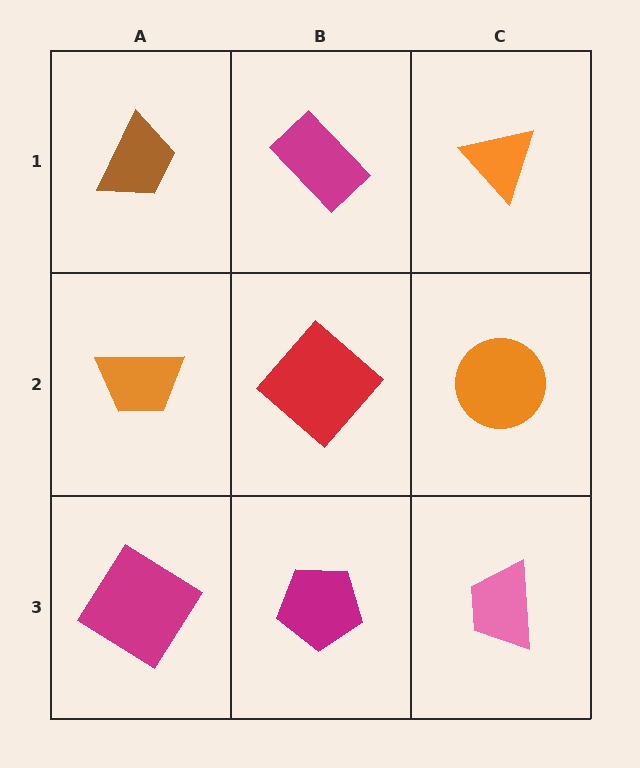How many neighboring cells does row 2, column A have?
3.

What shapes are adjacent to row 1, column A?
An orange trapezoid (row 2, column A), a magenta rectangle (row 1, column B).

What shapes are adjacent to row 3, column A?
An orange trapezoid (row 2, column A), a magenta pentagon (row 3, column B).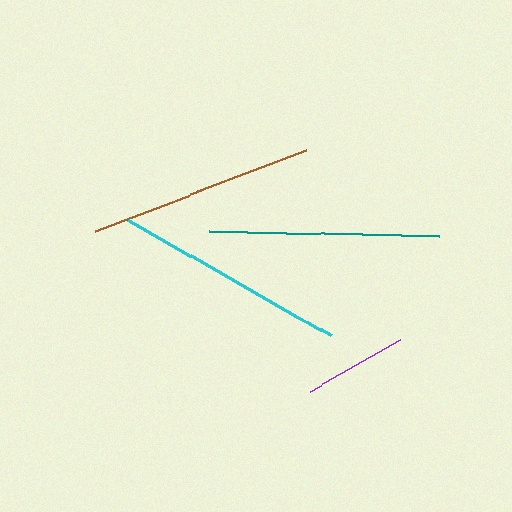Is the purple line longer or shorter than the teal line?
The teal line is longer than the purple line.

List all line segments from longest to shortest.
From longest to shortest: cyan, teal, brown, purple.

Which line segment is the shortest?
The purple line is the shortest at approximately 104 pixels.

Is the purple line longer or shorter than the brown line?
The brown line is longer than the purple line.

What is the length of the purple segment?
The purple segment is approximately 104 pixels long.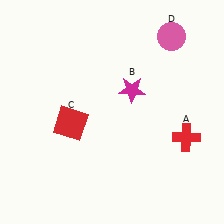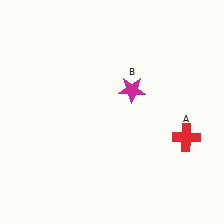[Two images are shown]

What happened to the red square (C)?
The red square (C) was removed in Image 2. It was in the bottom-left area of Image 1.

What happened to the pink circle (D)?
The pink circle (D) was removed in Image 2. It was in the top-right area of Image 1.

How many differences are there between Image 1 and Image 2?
There are 2 differences between the two images.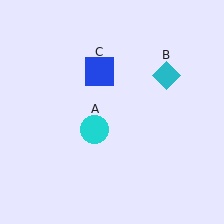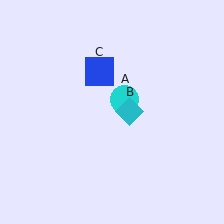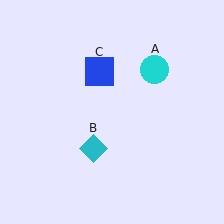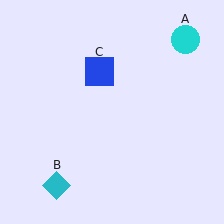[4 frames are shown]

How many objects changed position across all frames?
2 objects changed position: cyan circle (object A), cyan diamond (object B).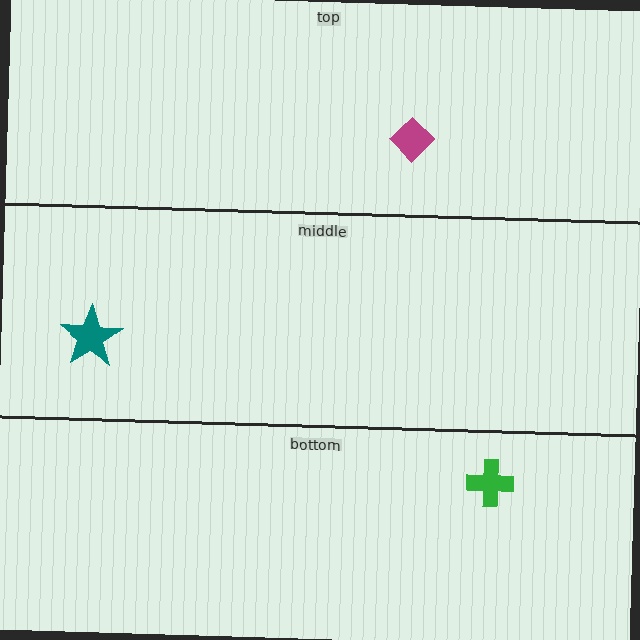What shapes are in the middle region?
The teal star.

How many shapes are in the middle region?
1.